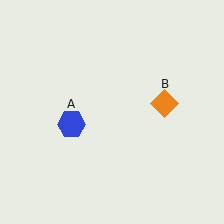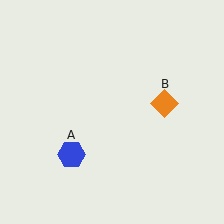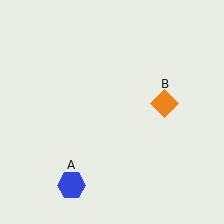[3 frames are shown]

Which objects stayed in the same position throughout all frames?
Orange diamond (object B) remained stationary.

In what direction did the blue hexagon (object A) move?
The blue hexagon (object A) moved down.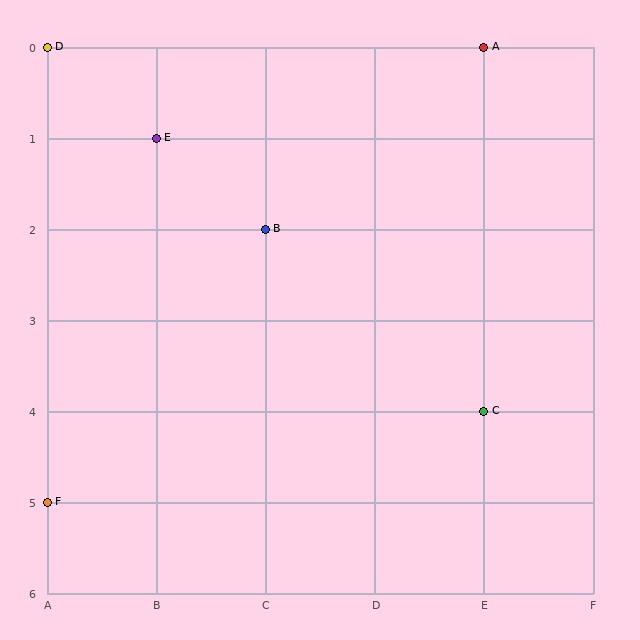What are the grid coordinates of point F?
Point F is at grid coordinates (A, 5).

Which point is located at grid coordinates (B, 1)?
Point E is at (B, 1).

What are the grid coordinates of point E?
Point E is at grid coordinates (B, 1).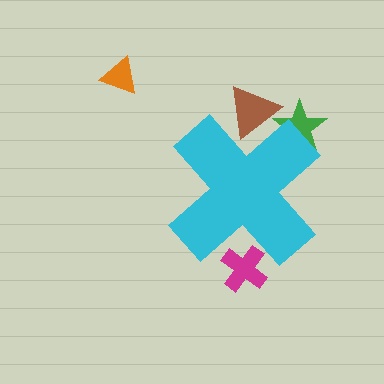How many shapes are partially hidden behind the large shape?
3 shapes are partially hidden.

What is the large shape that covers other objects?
A cyan cross.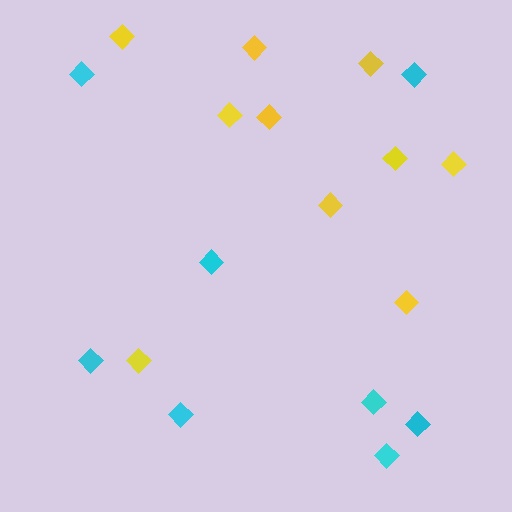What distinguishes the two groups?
There are 2 groups: one group of cyan diamonds (8) and one group of yellow diamonds (10).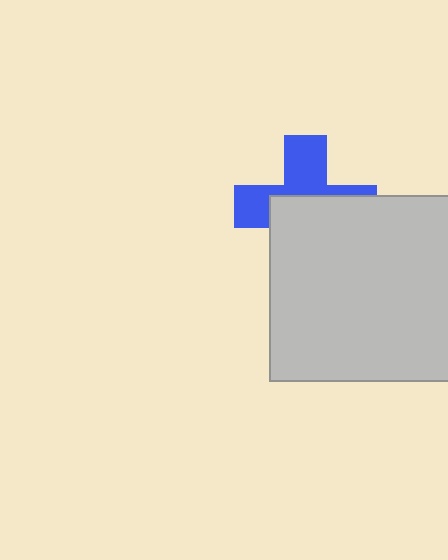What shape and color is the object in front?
The object in front is a light gray rectangle.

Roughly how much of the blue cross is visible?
About half of it is visible (roughly 46%).